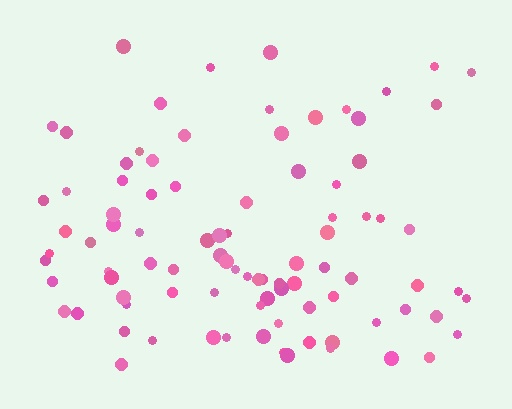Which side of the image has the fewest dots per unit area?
The top.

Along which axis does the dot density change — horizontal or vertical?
Vertical.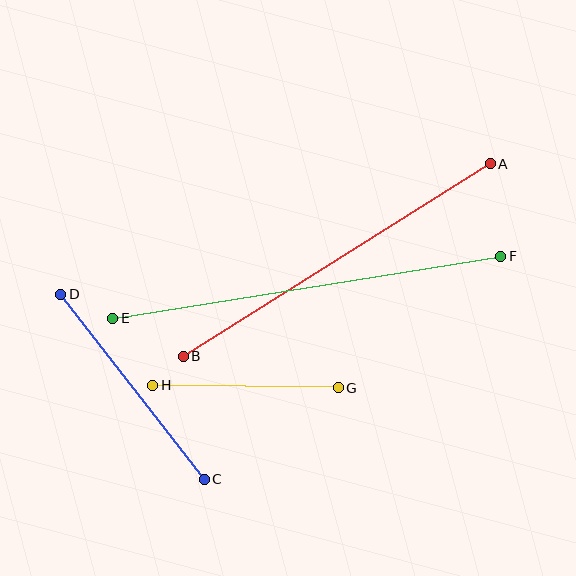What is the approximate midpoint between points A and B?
The midpoint is at approximately (337, 260) pixels.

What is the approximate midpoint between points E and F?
The midpoint is at approximately (307, 287) pixels.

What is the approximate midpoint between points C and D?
The midpoint is at approximately (132, 387) pixels.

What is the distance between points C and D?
The distance is approximately 234 pixels.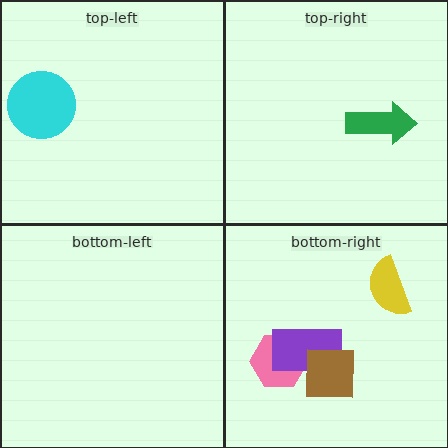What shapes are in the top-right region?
The green arrow.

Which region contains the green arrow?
The top-right region.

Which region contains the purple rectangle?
The bottom-right region.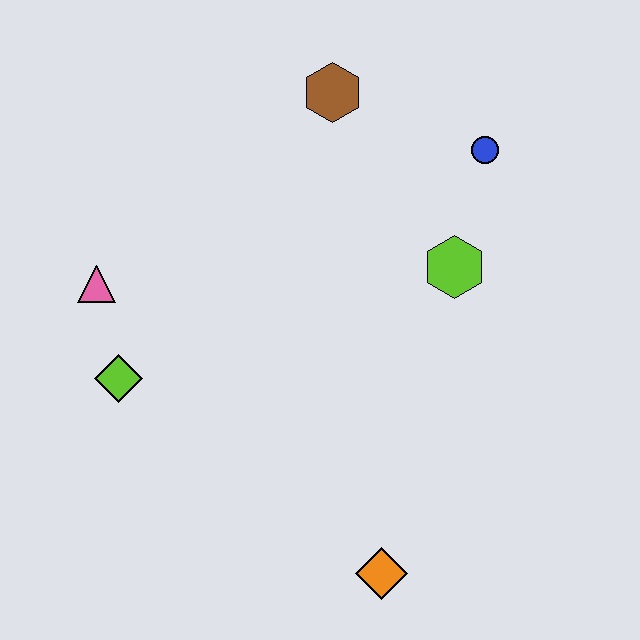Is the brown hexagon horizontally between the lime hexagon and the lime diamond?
Yes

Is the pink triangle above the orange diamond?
Yes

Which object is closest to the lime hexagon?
The blue circle is closest to the lime hexagon.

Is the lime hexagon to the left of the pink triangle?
No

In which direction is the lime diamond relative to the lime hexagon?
The lime diamond is to the left of the lime hexagon.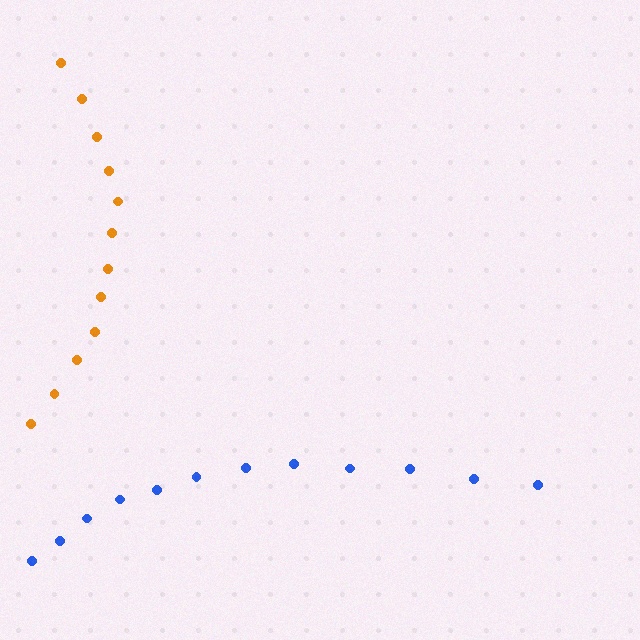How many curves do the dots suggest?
There are 2 distinct paths.